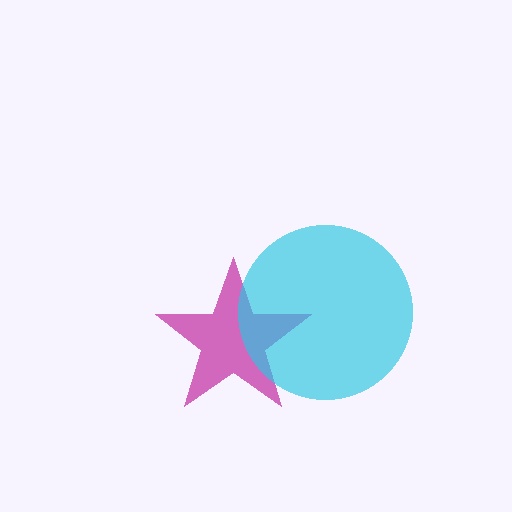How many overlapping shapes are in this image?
There are 2 overlapping shapes in the image.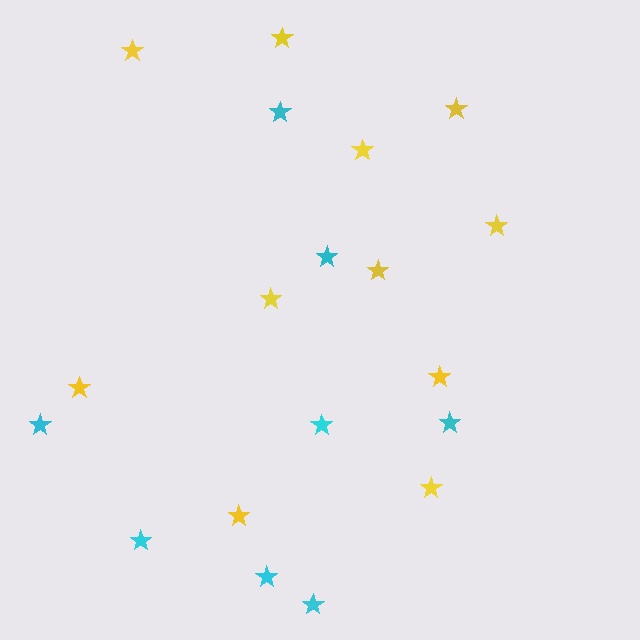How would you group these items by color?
There are 2 groups: one group of yellow stars (11) and one group of cyan stars (8).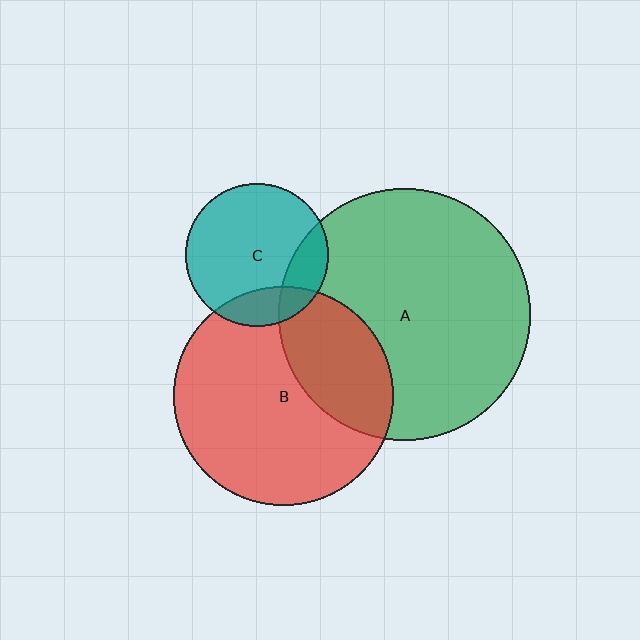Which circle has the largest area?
Circle A (green).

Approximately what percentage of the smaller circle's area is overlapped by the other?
Approximately 15%.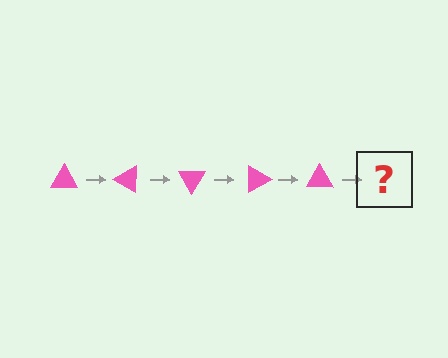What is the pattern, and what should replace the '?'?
The pattern is that the triangle rotates 30 degrees each step. The '?' should be a pink triangle rotated 150 degrees.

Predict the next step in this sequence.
The next step is a pink triangle rotated 150 degrees.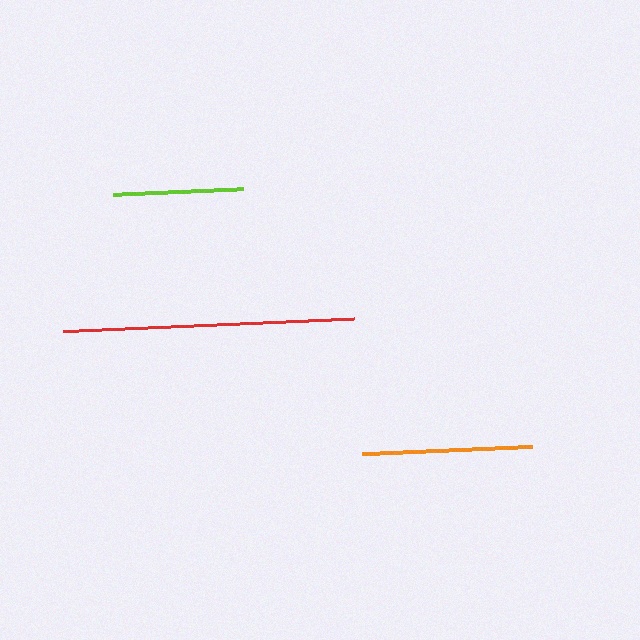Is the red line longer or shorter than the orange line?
The red line is longer than the orange line.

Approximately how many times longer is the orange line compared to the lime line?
The orange line is approximately 1.3 times the length of the lime line.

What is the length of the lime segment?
The lime segment is approximately 130 pixels long.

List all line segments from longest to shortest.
From longest to shortest: red, orange, lime.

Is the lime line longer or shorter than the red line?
The red line is longer than the lime line.